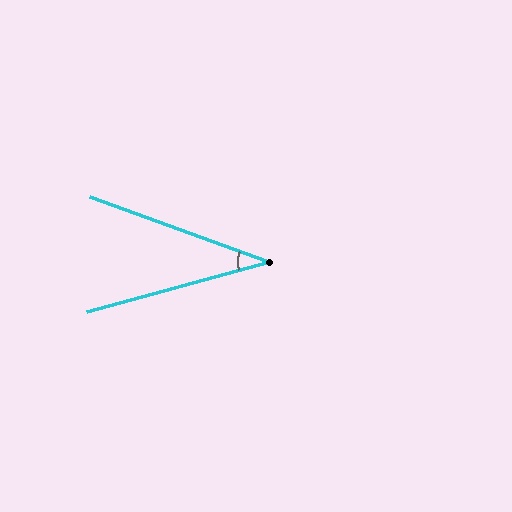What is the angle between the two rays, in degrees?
Approximately 35 degrees.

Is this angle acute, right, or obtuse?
It is acute.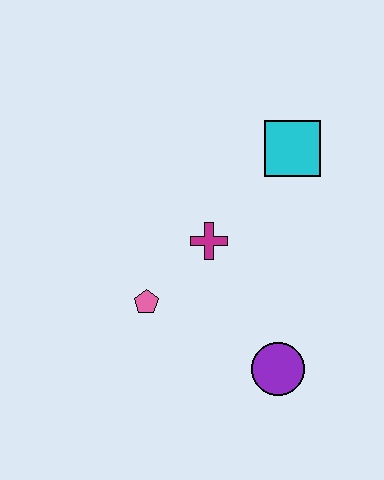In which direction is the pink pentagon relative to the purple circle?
The pink pentagon is to the left of the purple circle.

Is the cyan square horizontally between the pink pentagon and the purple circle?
No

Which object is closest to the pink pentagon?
The magenta cross is closest to the pink pentagon.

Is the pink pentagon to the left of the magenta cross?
Yes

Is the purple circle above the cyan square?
No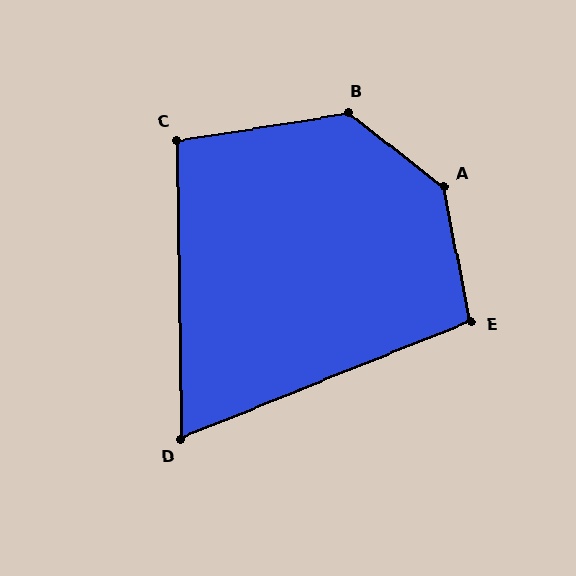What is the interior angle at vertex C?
Approximately 98 degrees (obtuse).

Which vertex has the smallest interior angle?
D, at approximately 69 degrees.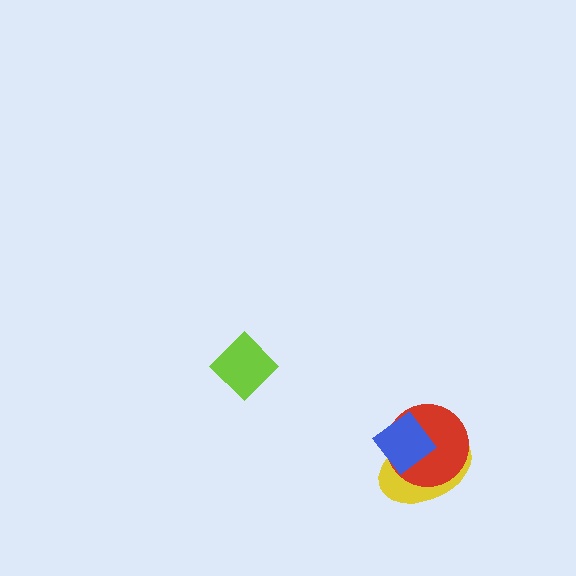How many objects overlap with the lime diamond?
0 objects overlap with the lime diamond.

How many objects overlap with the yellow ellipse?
2 objects overlap with the yellow ellipse.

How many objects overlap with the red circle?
2 objects overlap with the red circle.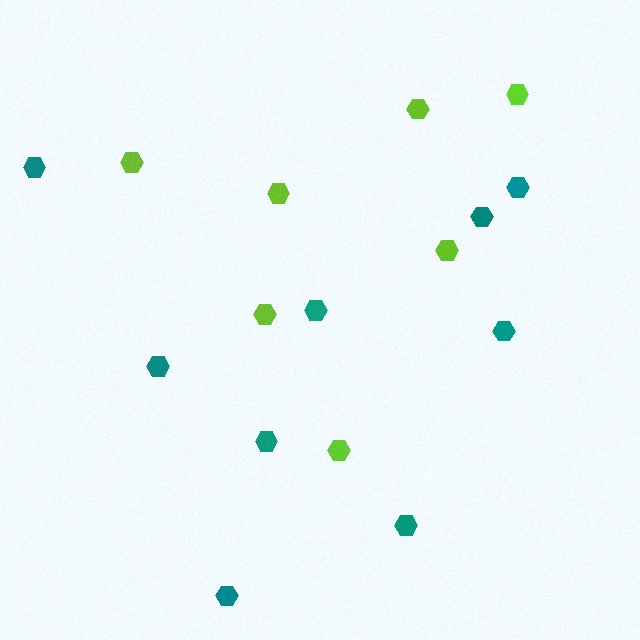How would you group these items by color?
There are 2 groups: one group of teal hexagons (9) and one group of lime hexagons (7).